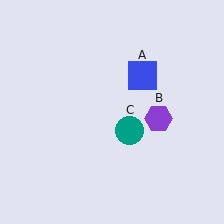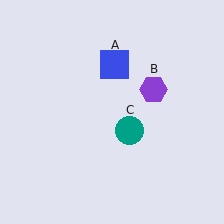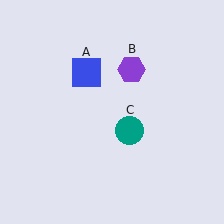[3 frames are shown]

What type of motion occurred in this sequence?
The blue square (object A), purple hexagon (object B) rotated counterclockwise around the center of the scene.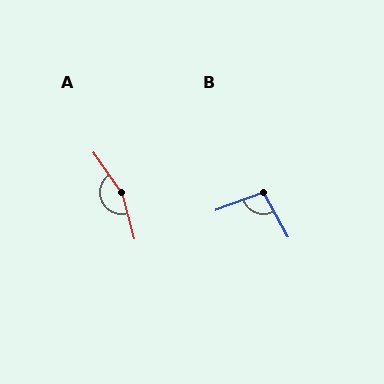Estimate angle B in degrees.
Approximately 99 degrees.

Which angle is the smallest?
B, at approximately 99 degrees.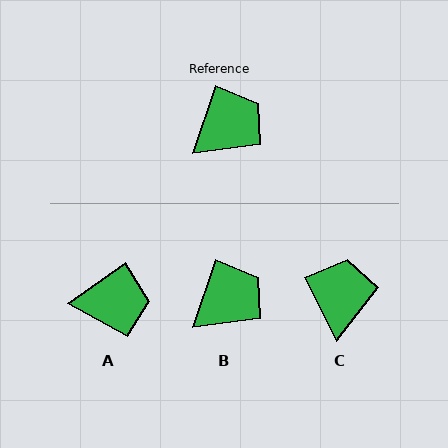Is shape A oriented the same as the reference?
No, it is off by about 36 degrees.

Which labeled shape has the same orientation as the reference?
B.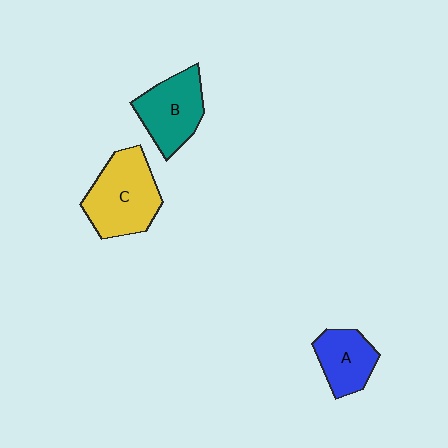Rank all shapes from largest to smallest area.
From largest to smallest: C (yellow), B (teal), A (blue).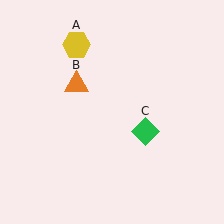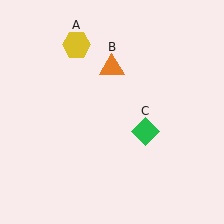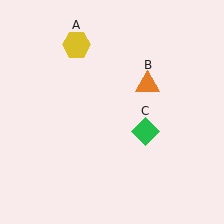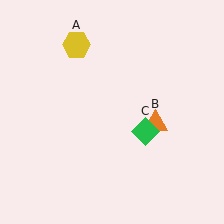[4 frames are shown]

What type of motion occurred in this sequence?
The orange triangle (object B) rotated clockwise around the center of the scene.